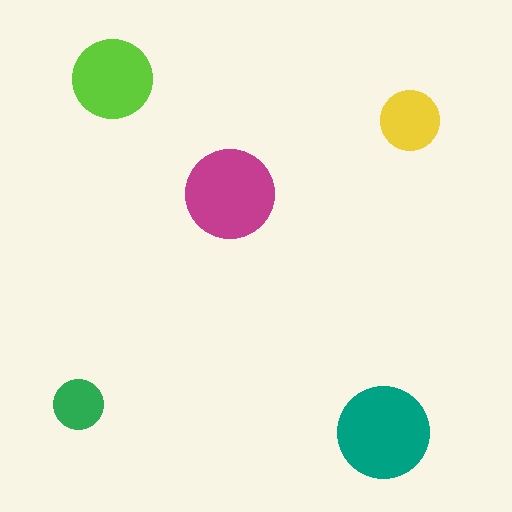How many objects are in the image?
There are 5 objects in the image.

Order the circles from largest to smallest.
the teal one, the magenta one, the lime one, the yellow one, the green one.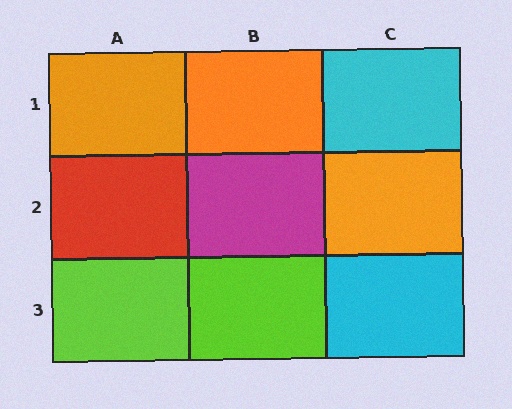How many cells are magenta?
1 cell is magenta.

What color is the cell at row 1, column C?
Cyan.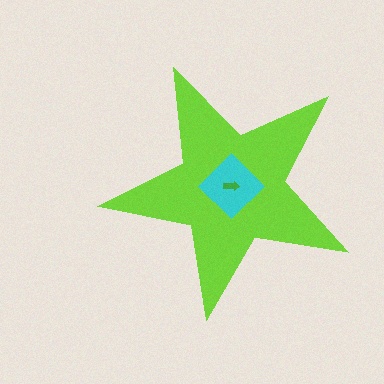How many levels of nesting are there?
3.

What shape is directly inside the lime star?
The cyan diamond.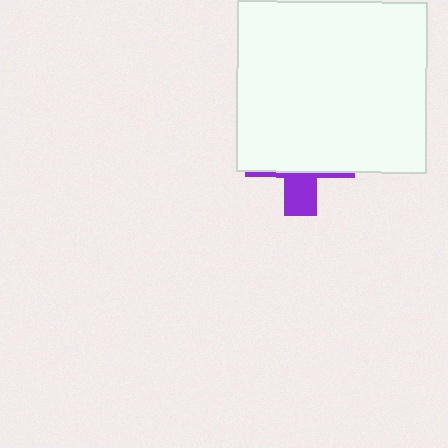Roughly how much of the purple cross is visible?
A small part of it is visible (roughly 31%).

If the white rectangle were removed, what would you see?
You would see the complete purple cross.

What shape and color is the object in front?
The object in front is a white rectangle.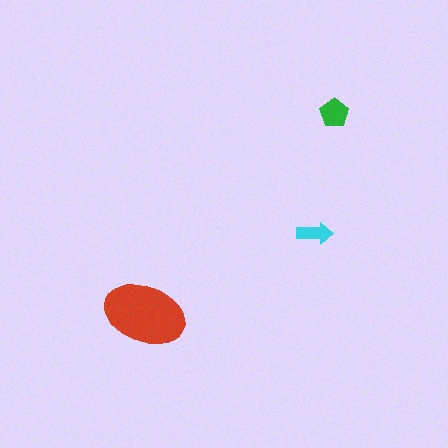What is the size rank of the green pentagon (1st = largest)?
2nd.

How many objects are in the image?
There are 3 objects in the image.